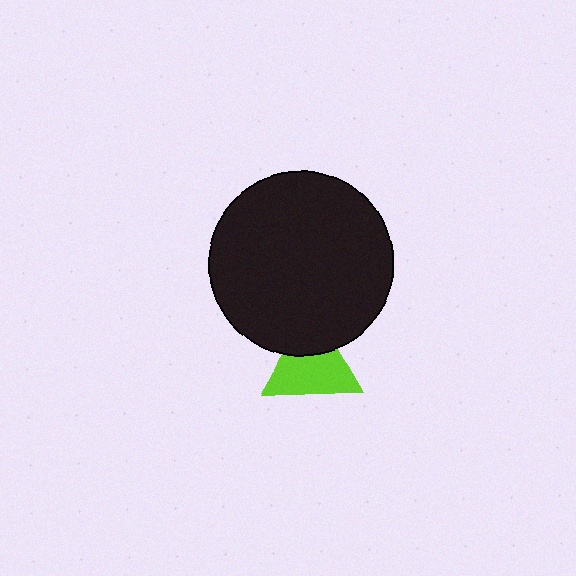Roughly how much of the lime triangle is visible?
Most of it is visible (roughly 68%).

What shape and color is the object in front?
The object in front is a black circle.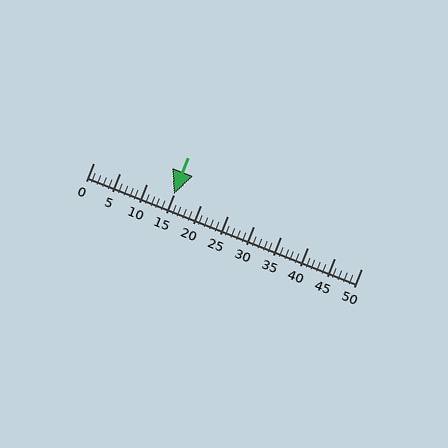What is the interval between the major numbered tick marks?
The major tick marks are spaced 5 units apart.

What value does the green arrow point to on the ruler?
The green arrow points to approximately 15.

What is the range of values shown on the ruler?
The ruler shows values from 0 to 50.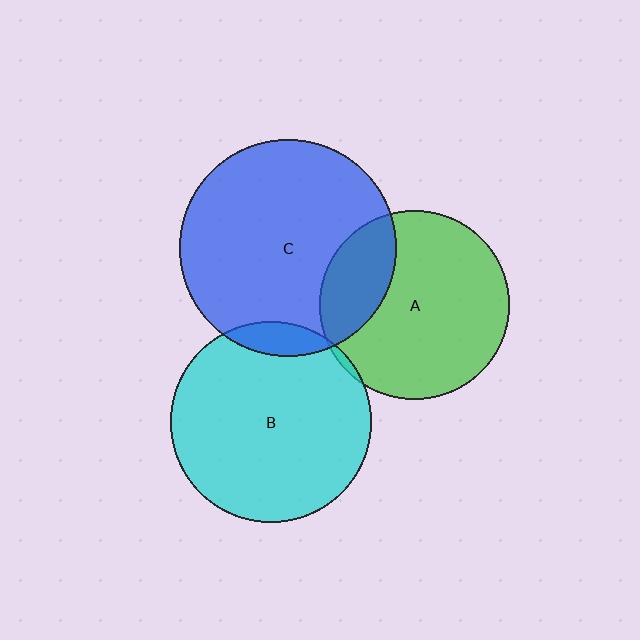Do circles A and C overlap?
Yes.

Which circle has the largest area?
Circle C (blue).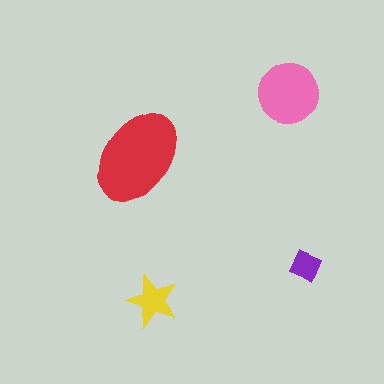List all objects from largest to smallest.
The red ellipse, the pink circle, the yellow star, the purple diamond.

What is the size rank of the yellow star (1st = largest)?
3rd.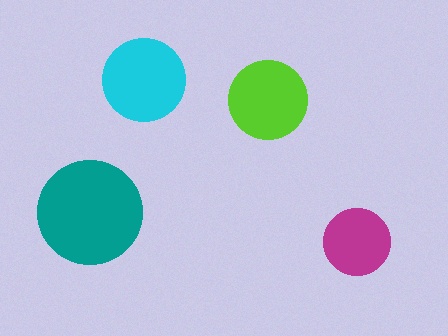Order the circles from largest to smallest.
the teal one, the cyan one, the lime one, the magenta one.